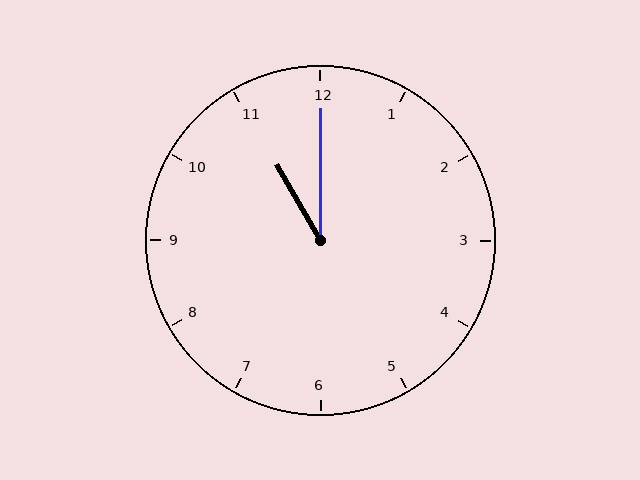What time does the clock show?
11:00.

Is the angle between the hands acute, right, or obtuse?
It is acute.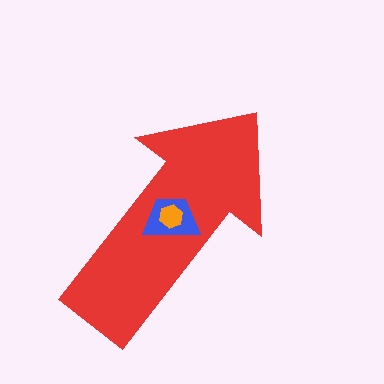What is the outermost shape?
The red arrow.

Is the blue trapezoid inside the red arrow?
Yes.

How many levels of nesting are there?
3.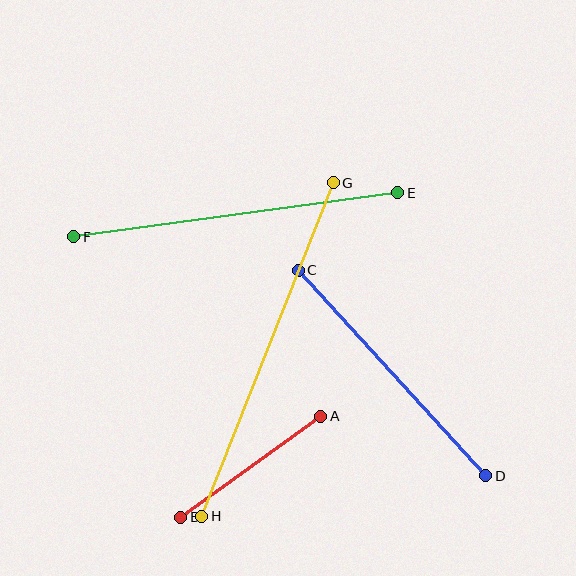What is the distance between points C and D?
The distance is approximately 278 pixels.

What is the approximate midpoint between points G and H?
The midpoint is at approximately (267, 349) pixels.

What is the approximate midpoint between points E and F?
The midpoint is at approximately (236, 215) pixels.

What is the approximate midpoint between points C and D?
The midpoint is at approximately (392, 373) pixels.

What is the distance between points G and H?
The distance is approximately 358 pixels.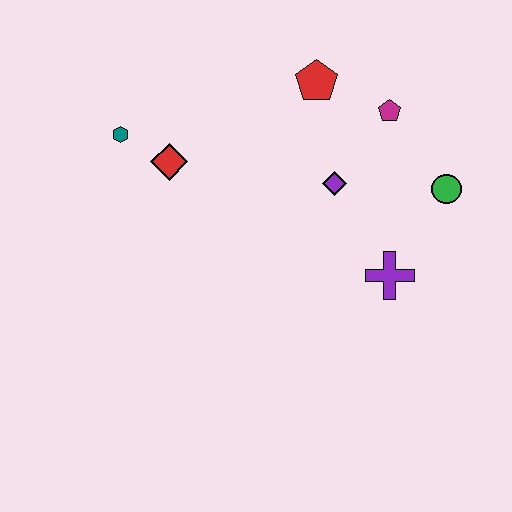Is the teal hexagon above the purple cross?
Yes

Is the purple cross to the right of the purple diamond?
Yes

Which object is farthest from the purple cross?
The teal hexagon is farthest from the purple cross.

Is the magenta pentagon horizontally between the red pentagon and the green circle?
Yes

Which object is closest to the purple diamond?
The magenta pentagon is closest to the purple diamond.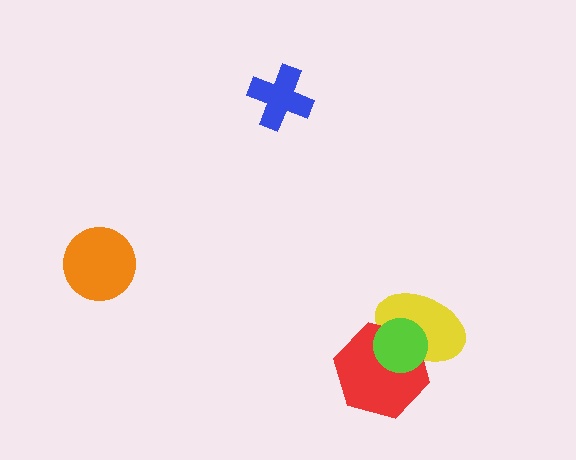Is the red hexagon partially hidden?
Yes, it is partially covered by another shape.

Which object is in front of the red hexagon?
The lime circle is in front of the red hexagon.